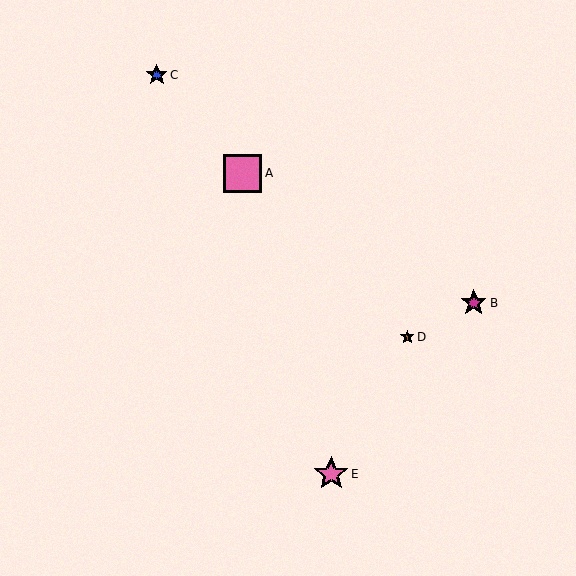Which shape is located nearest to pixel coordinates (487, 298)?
The magenta star (labeled B) at (474, 303) is nearest to that location.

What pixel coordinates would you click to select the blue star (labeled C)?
Click at (157, 75) to select the blue star C.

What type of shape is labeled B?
Shape B is a magenta star.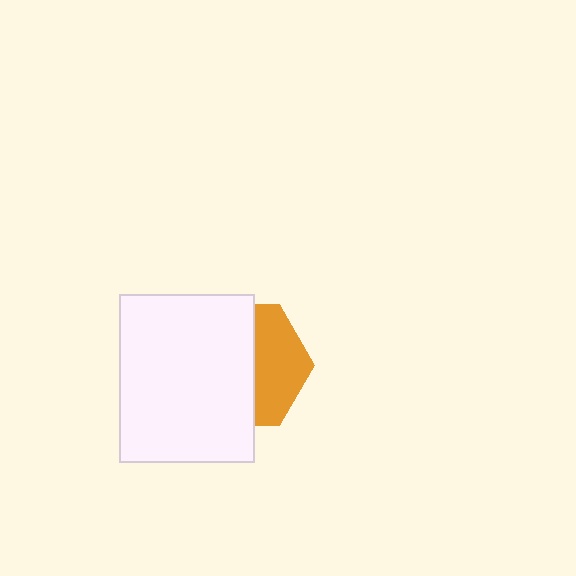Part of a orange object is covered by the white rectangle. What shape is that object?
It is a hexagon.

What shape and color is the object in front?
The object in front is a white rectangle.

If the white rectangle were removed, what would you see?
You would see the complete orange hexagon.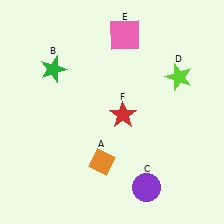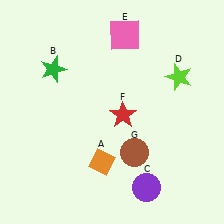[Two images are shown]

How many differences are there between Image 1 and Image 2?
There is 1 difference between the two images.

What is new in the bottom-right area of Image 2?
A brown circle (G) was added in the bottom-right area of Image 2.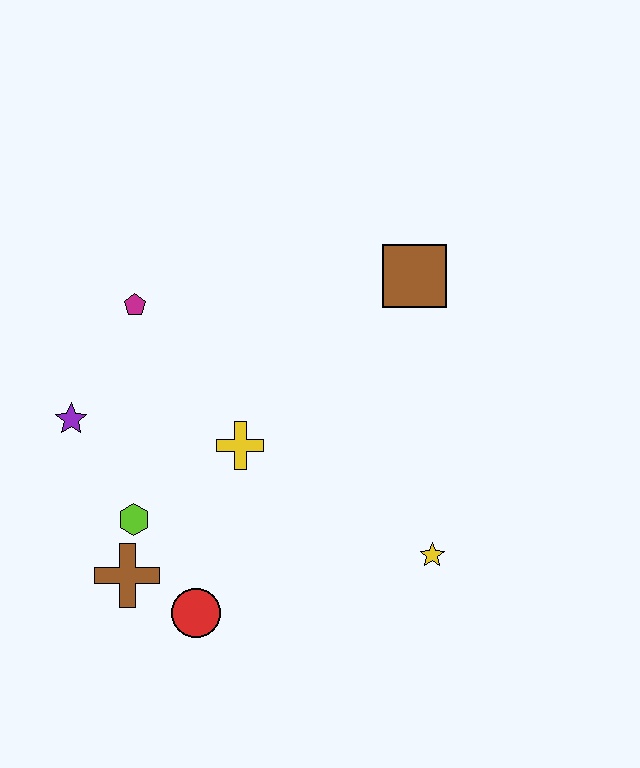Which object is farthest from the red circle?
The brown square is farthest from the red circle.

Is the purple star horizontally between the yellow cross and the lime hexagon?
No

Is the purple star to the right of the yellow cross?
No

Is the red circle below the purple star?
Yes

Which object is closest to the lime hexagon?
The brown cross is closest to the lime hexagon.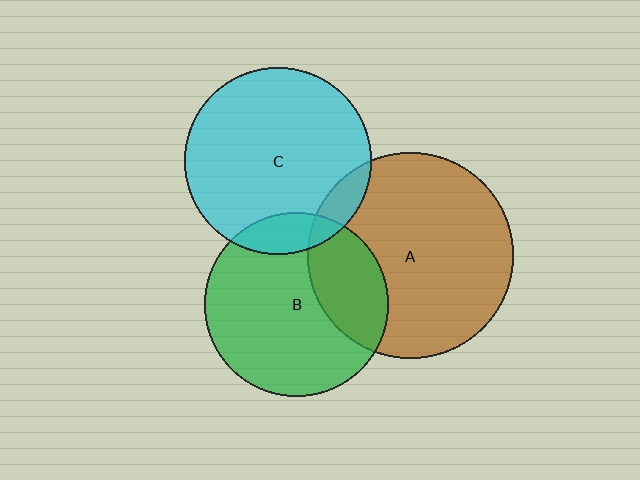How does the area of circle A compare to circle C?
Approximately 1.2 times.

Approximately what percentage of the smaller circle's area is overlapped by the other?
Approximately 10%.